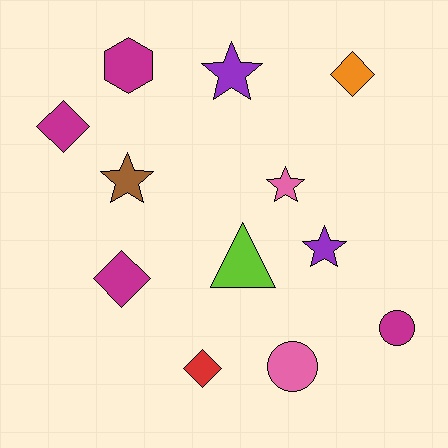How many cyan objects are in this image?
There are no cyan objects.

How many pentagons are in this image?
There are no pentagons.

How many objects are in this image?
There are 12 objects.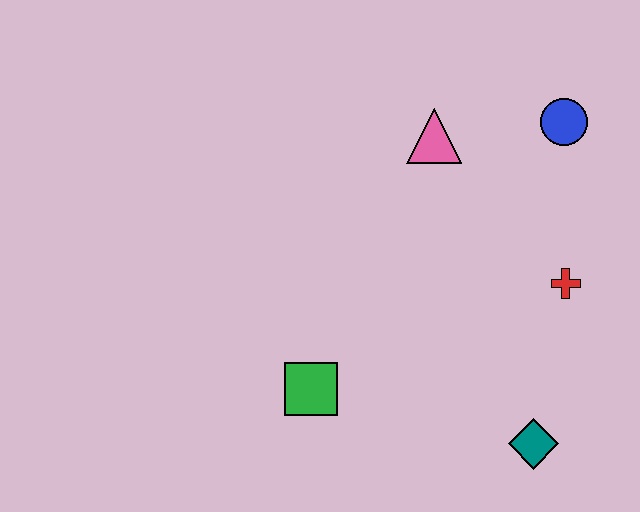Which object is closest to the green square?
The teal diamond is closest to the green square.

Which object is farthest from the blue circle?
The green square is farthest from the blue circle.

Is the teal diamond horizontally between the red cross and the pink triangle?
Yes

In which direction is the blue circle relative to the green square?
The blue circle is above the green square.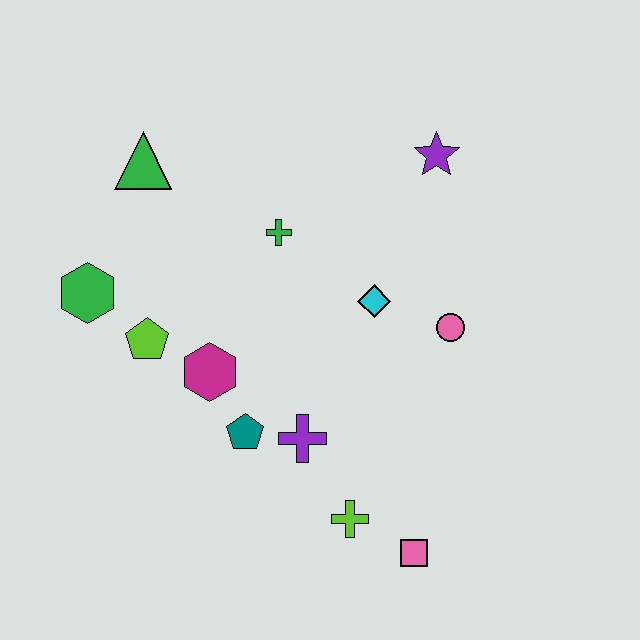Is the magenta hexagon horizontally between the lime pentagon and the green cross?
Yes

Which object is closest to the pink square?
The lime cross is closest to the pink square.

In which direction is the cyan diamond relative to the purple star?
The cyan diamond is below the purple star.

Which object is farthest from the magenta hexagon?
The purple star is farthest from the magenta hexagon.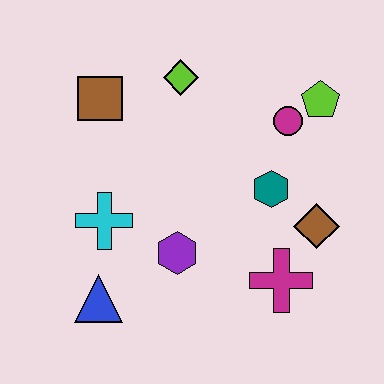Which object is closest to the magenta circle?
The lime pentagon is closest to the magenta circle.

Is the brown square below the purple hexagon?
No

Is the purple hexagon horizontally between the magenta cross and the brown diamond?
No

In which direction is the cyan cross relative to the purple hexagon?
The cyan cross is to the left of the purple hexagon.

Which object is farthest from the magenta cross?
The brown square is farthest from the magenta cross.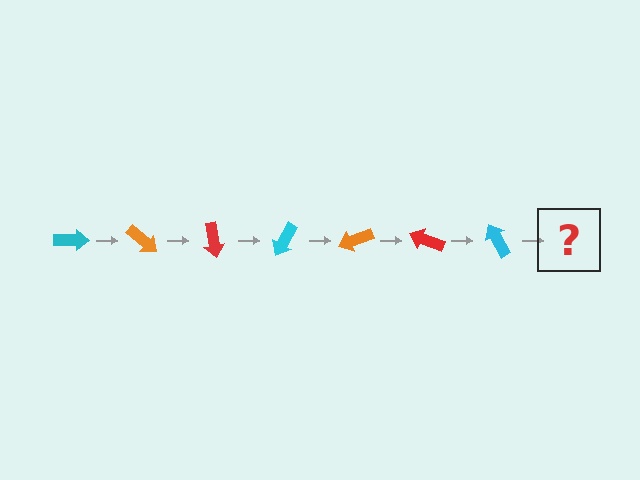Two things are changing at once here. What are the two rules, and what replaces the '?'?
The two rules are that it rotates 40 degrees each step and the color cycles through cyan, orange, and red. The '?' should be an orange arrow, rotated 280 degrees from the start.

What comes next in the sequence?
The next element should be an orange arrow, rotated 280 degrees from the start.